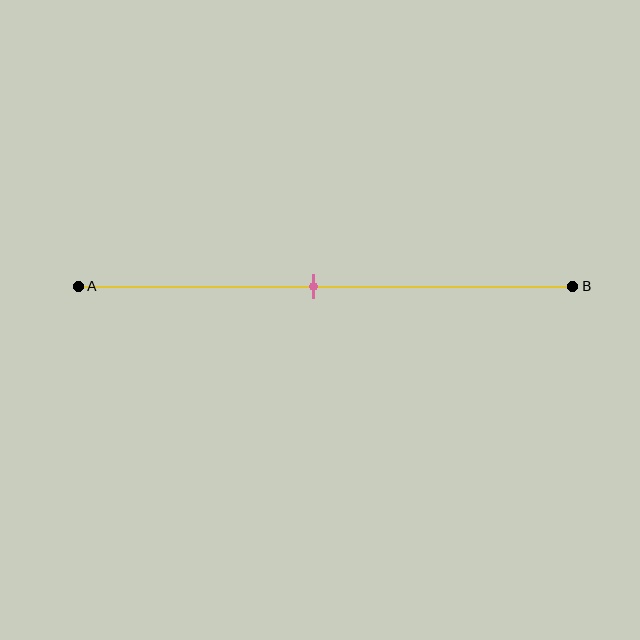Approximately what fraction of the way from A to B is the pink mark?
The pink mark is approximately 50% of the way from A to B.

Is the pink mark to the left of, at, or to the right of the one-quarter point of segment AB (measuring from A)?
The pink mark is to the right of the one-quarter point of segment AB.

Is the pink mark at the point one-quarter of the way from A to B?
No, the mark is at about 50% from A, not at the 25% one-quarter point.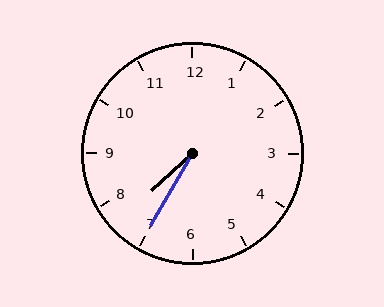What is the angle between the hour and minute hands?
Approximately 18 degrees.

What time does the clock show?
7:35.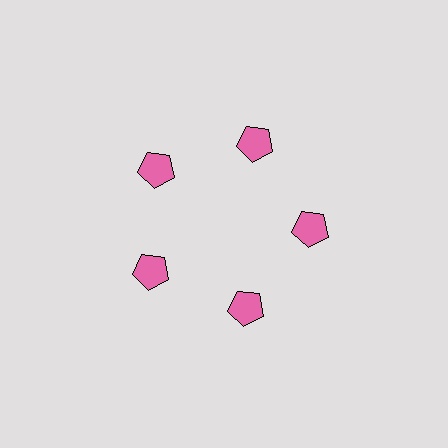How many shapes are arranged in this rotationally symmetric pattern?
There are 5 shapes, arranged in 5 groups of 1.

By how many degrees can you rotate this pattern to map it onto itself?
The pattern maps onto itself every 72 degrees of rotation.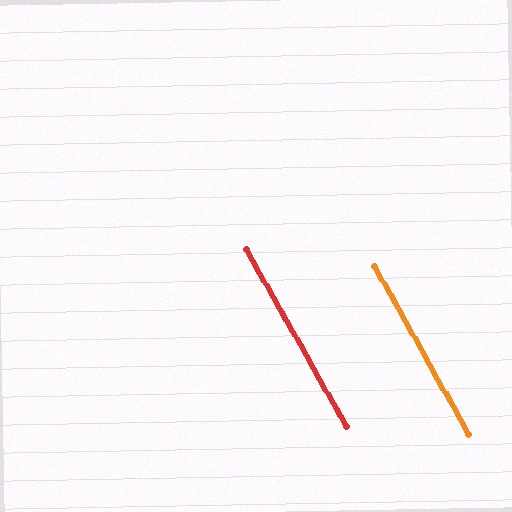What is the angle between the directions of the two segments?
Approximately 0 degrees.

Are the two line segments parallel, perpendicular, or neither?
Parallel — their directions differ by only 0.4°.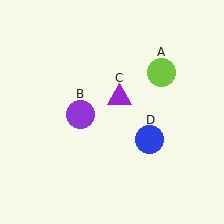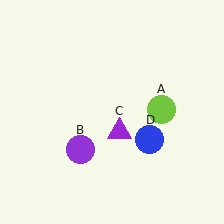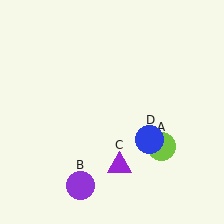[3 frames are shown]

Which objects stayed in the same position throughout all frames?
Blue circle (object D) remained stationary.